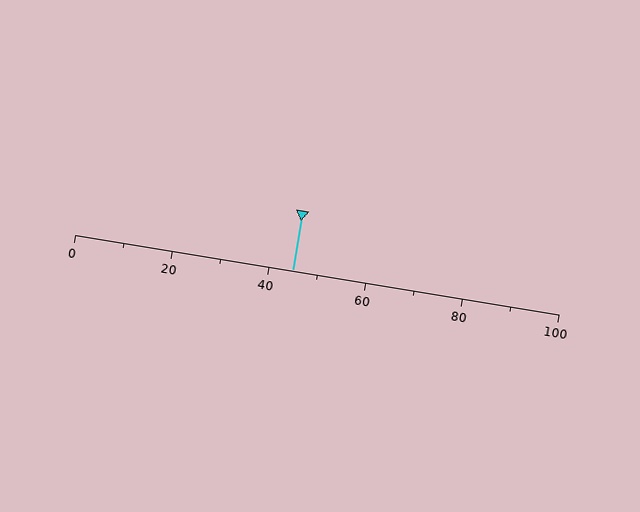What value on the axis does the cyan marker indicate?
The marker indicates approximately 45.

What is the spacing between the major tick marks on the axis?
The major ticks are spaced 20 apart.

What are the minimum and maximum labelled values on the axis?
The axis runs from 0 to 100.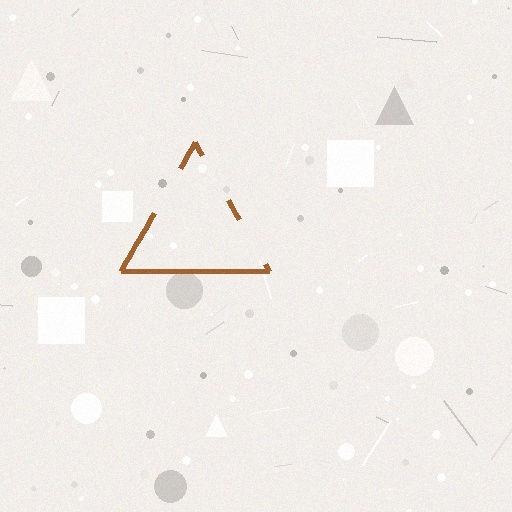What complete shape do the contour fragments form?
The contour fragments form a triangle.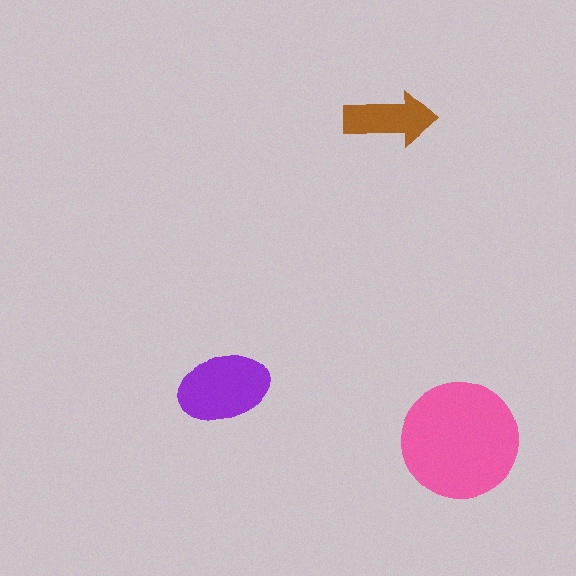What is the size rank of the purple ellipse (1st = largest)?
2nd.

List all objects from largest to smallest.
The pink circle, the purple ellipse, the brown arrow.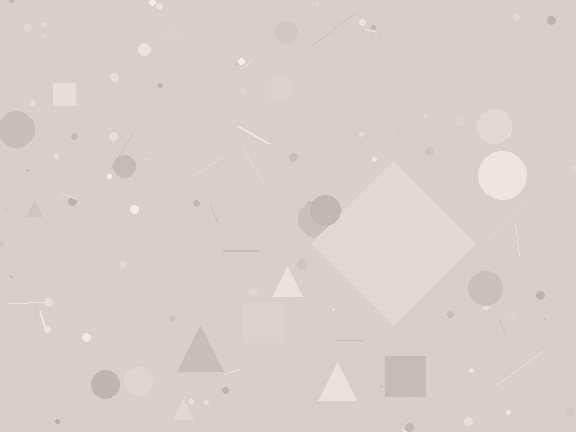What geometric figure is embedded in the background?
A diamond is embedded in the background.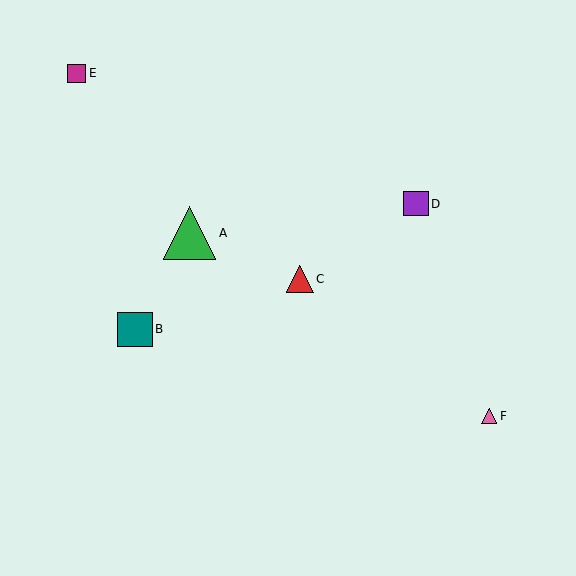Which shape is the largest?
The green triangle (labeled A) is the largest.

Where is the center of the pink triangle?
The center of the pink triangle is at (489, 416).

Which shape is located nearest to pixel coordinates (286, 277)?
The red triangle (labeled C) at (300, 279) is nearest to that location.